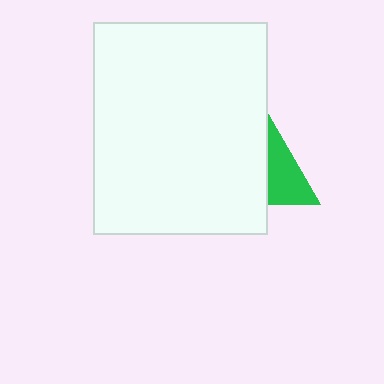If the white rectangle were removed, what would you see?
You would see the complete green triangle.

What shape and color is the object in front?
The object in front is a white rectangle.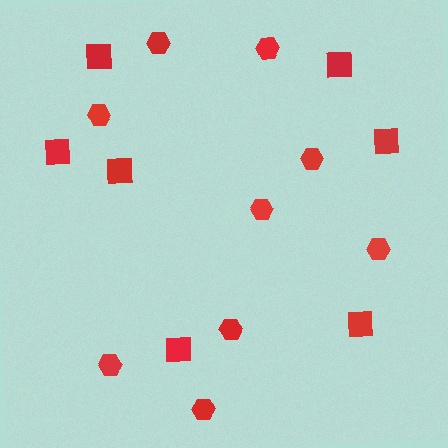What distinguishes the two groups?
There are 2 groups: one group of hexagons (9) and one group of squares (7).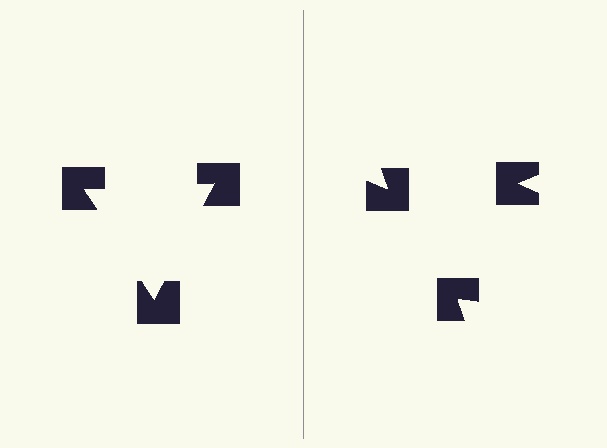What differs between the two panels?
The notched squares are positioned identically on both sides; only the wedge orientations differ. On the left they align to a triangle; on the right they are misaligned.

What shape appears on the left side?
An illusory triangle.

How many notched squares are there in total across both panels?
6 — 3 on each side.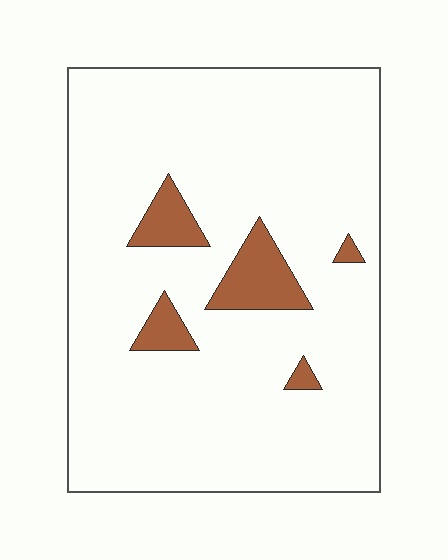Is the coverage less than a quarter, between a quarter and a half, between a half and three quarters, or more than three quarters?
Less than a quarter.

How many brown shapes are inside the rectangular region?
5.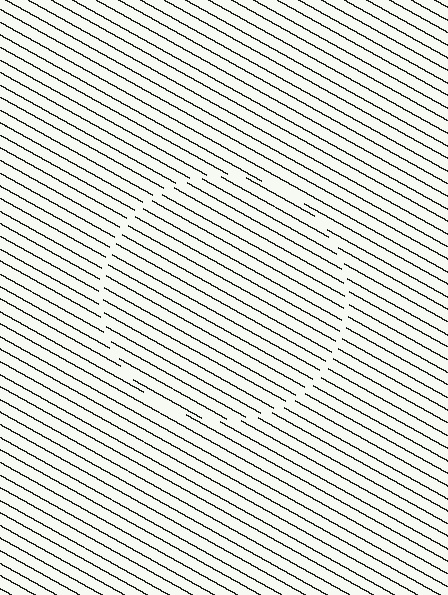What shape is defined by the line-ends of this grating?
An illusory circle. The interior of the shape contains the same grating, shifted by half a period — the contour is defined by the phase discontinuity where line-ends from the inner and outer gratings abut.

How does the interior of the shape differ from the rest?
The interior of the shape contains the same grating, shifted by half a period — the contour is defined by the phase discontinuity where line-ends from the inner and outer gratings abut.